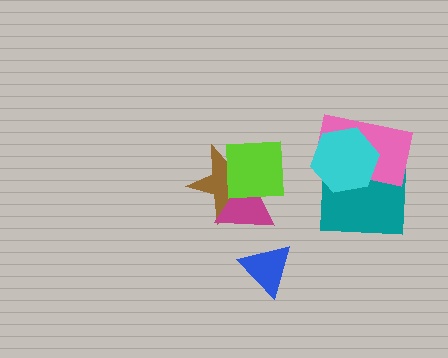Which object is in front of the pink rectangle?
The cyan hexagon is in front of the pink rectangle.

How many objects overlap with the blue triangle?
0 objects overlap with the blue triangle.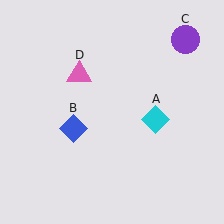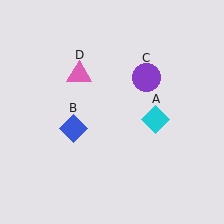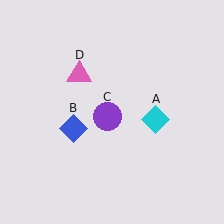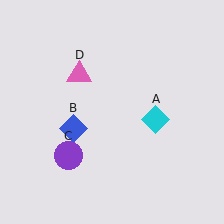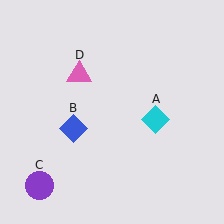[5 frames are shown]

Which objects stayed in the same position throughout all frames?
Cyan diamond (object A) and blue diamond (object B) and pink triangle (object D) remained stationary.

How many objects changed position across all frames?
1 object changed position: purple circle (object C).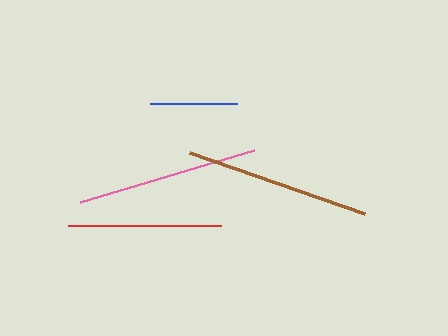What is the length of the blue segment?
The blue segment is approximately 87 pixels long.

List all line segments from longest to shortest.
From longest to shortest: brown, pink, red, blue.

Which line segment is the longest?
The brown line is the longest at approximately 185 pixels.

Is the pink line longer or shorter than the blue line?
The pink line is longer than the blue line.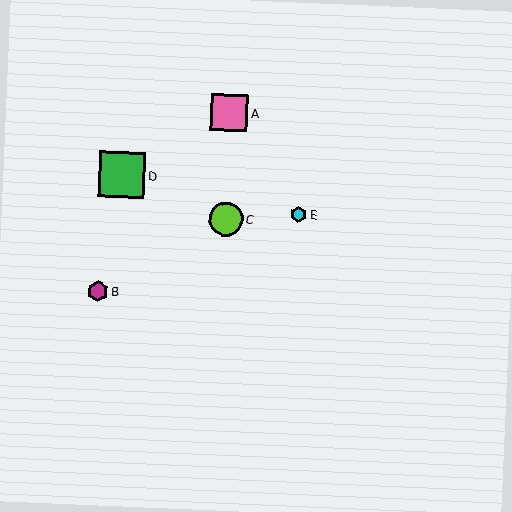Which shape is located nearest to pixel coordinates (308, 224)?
The cyan hexagon (labeled E) at (298, 214) is nearest to that location.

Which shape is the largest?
The green square (labeled D) is the largest.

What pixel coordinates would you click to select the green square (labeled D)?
Click at (122, 175) to select the green square D.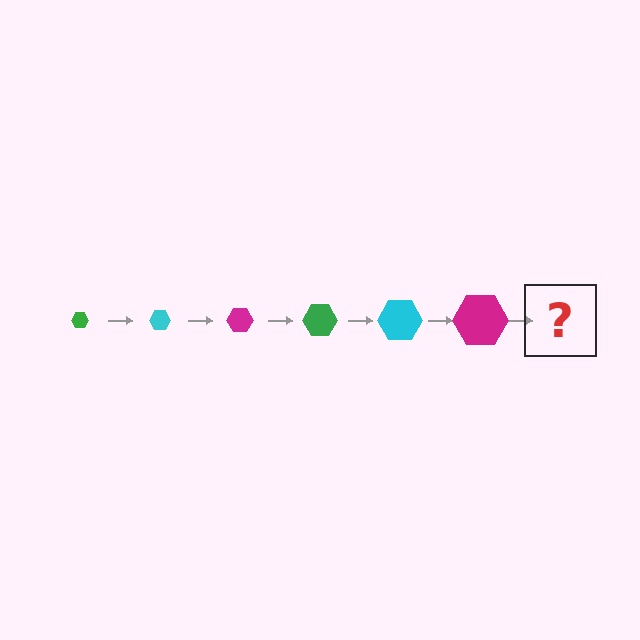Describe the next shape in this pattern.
It should be a green hexagon, larger than the previous one.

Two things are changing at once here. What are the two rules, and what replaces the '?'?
The two rules are that the hexagon grows larger each step and the color cycles through green, cyan, and magenta. The '?' should be a green hexagon, larger than the previous one.